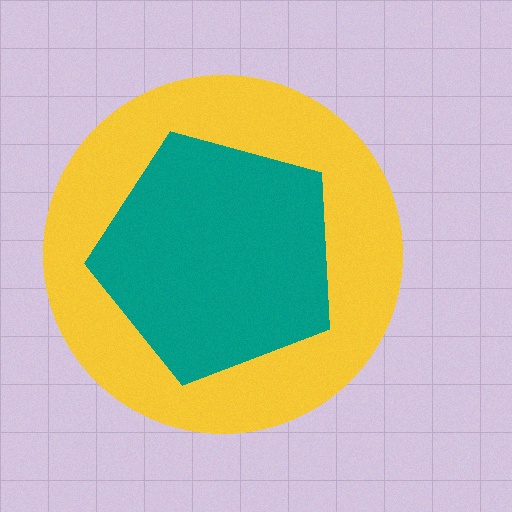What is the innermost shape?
The teal pentagon.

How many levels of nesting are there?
2.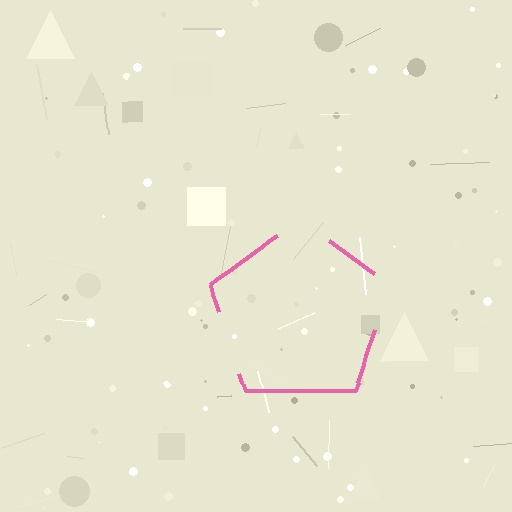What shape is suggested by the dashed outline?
The dashed outline suggests a pentagon.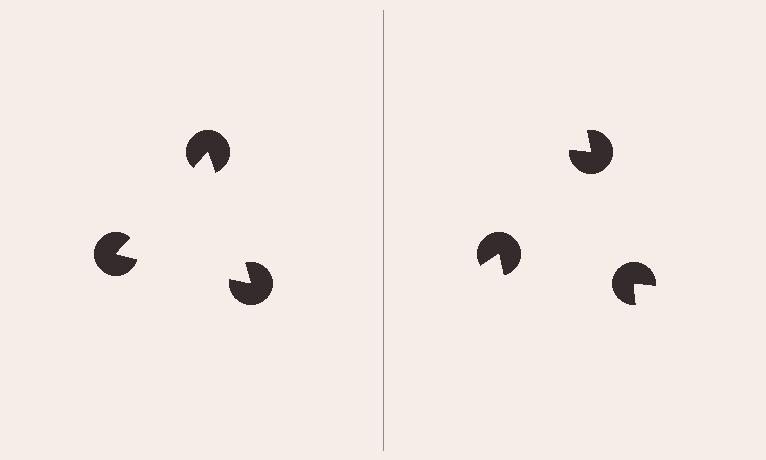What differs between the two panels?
The pac-man discs are positioned identically on both sides; only the wedge orientations differ. On the left they align to a triangle; on the right they are misaligned.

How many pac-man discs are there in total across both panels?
6 — 3 on each side.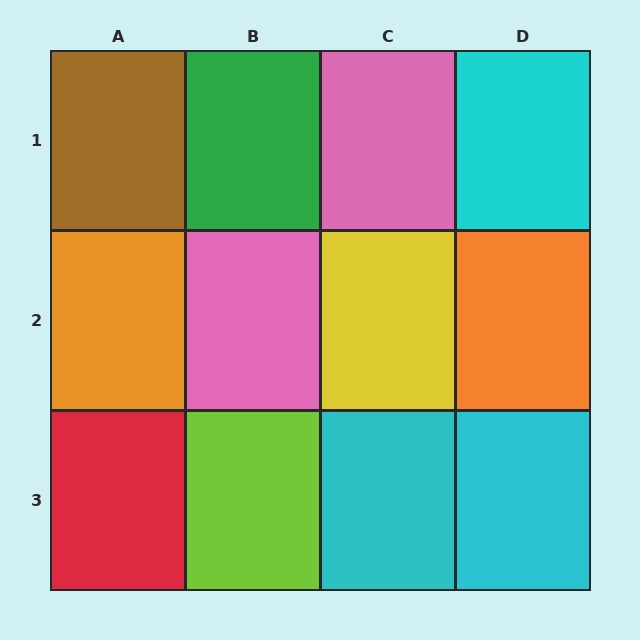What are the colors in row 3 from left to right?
Red, lime, cyan, cyan.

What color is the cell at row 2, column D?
Orange.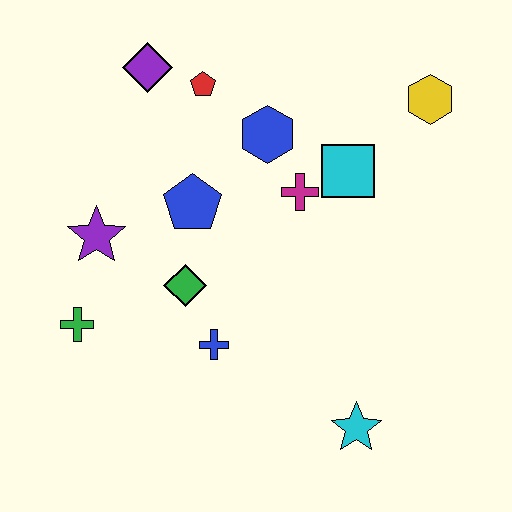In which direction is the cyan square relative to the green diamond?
The cyan square is to the right of the green diamond.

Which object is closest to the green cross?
The purple star is closest to the green cross.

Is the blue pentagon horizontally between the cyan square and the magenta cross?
No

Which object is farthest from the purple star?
The yellow hexagon is farthest from the purple star.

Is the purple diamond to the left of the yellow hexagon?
Yes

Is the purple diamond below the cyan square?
No